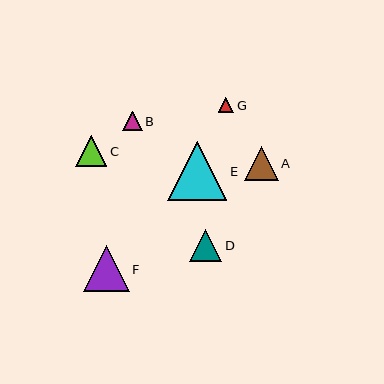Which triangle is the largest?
Triangle E is the largest with a size of approximately 60 pixels.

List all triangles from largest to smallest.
From largest to smallest: E, F, A, D, C, B, G.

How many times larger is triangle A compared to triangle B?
Triangle A is approximately 1.7 times the size of triangle B.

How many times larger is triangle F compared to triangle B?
Triangle F is approximately 2.3 times the size of triangle B.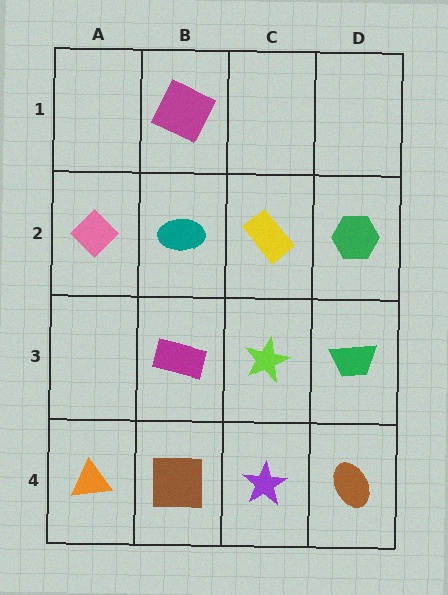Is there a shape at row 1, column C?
No, that cell is empty.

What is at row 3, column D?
A green trapezoid.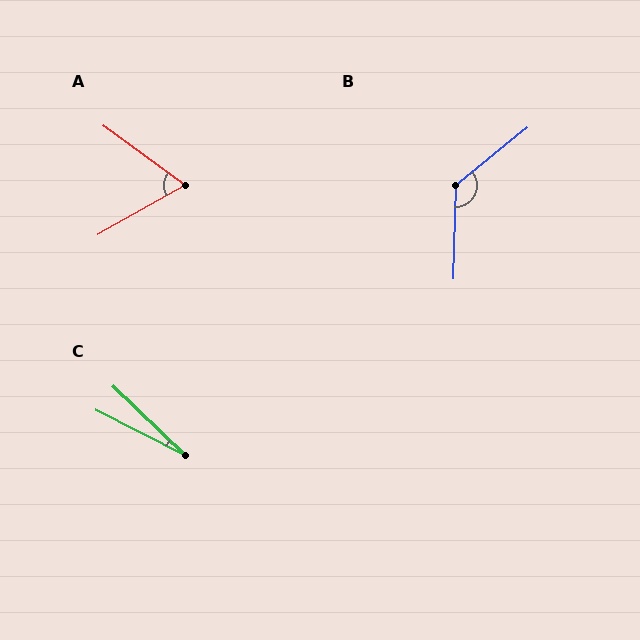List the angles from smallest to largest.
C (16°), A (66°), B (131°).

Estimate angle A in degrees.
Approximately 66 degrees.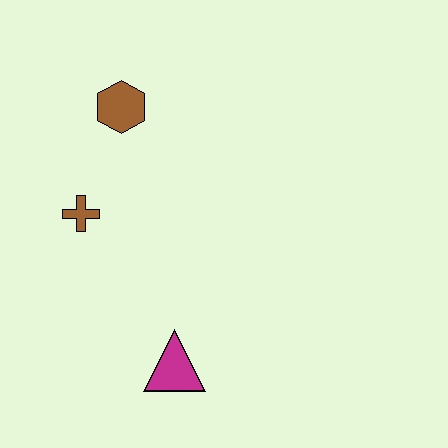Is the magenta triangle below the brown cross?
Yes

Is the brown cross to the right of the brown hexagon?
No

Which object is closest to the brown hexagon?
The brown cross is closest to the brown hexagon.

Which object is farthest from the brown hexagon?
The magenta triangle is farthest from the brown hexagon.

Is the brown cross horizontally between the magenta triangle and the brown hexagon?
No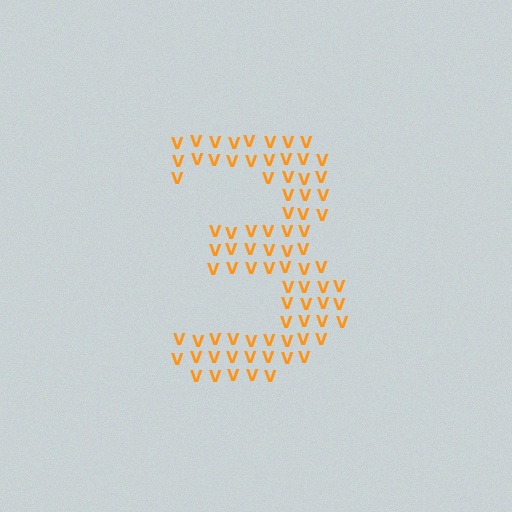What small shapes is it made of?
It is made of small letter V's.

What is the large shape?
The large shape is the digit 3.